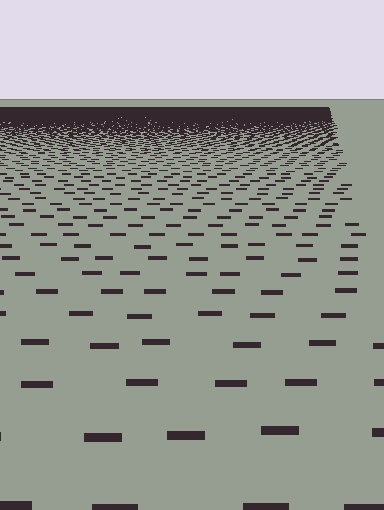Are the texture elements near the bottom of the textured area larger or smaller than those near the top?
Larger. Near the bottom, elements are closer to the viewer and appear at a bigger on-screen size.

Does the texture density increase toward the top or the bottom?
Density increases toward the top.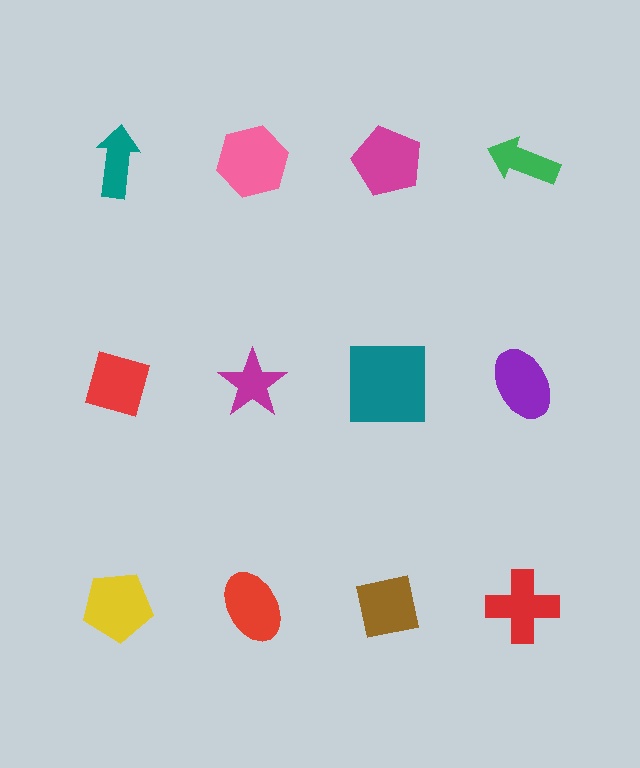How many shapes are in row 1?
4 shapes.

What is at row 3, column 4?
A red cross.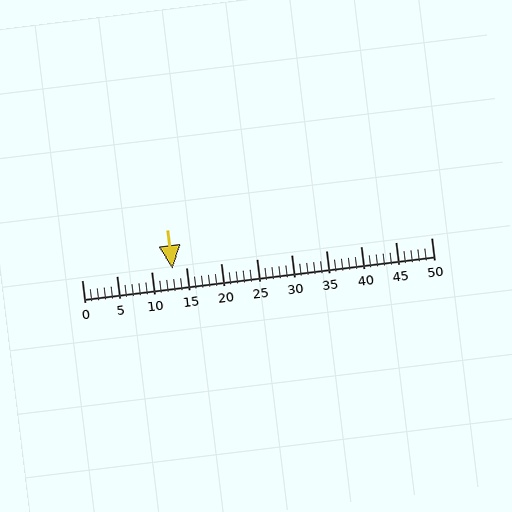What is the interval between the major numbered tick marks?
The major tick marks are spaced 5 units apart.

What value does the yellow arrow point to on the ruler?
The yellow arrow points to approximately 13.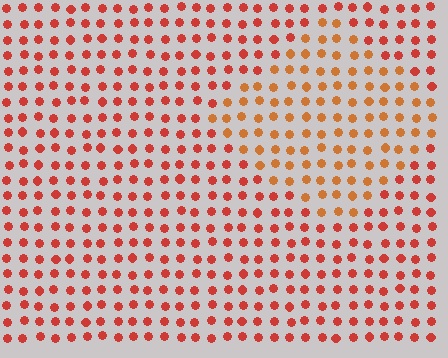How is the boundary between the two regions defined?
The boundary is defined purely by a slight shift in hue (about 24 degrees). Spacing, size, and orientation are identical on both sides.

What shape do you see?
I see a diamond.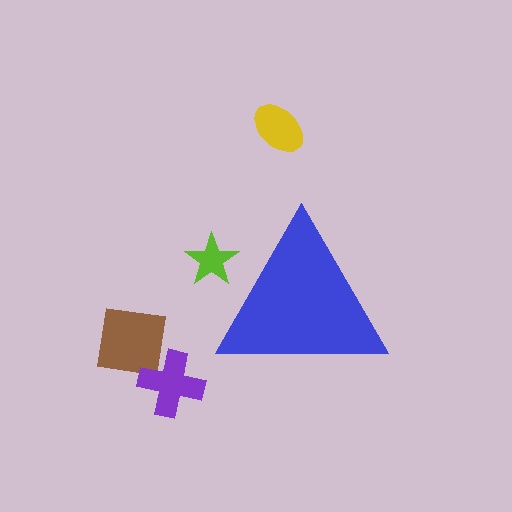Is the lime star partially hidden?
Yes, the lime star is partially hidden behind the blue triangle.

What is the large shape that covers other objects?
A blue triangle.